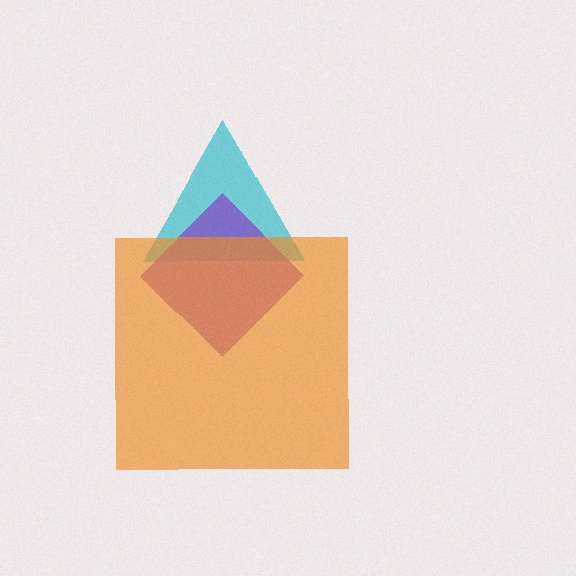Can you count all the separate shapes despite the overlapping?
Yes, there are 3 separate shapes.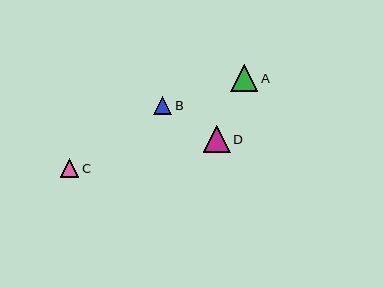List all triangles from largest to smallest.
From largest to smallest: D, A, C, B.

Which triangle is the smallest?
Triangle B is the smallest with a size of approximately 18 pixels.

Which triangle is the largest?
Triangle D is the largest with a size of approximately 27 pixels.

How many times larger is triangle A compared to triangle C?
Triangle A is approximately 1.5 times the size of triangle C.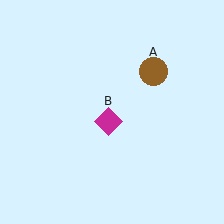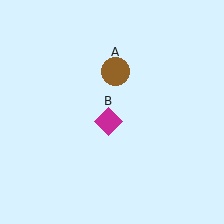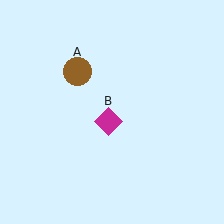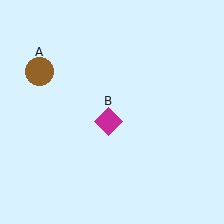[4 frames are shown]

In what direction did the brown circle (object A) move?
The brown circle (object A) moved left.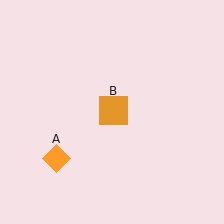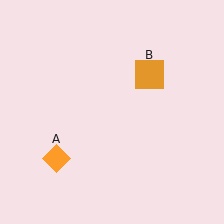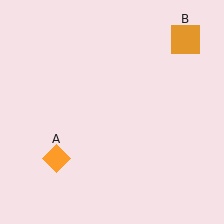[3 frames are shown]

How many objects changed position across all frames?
1 object changed position: orange square (object B).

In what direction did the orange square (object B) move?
The orange square (object B) moved up and to the right.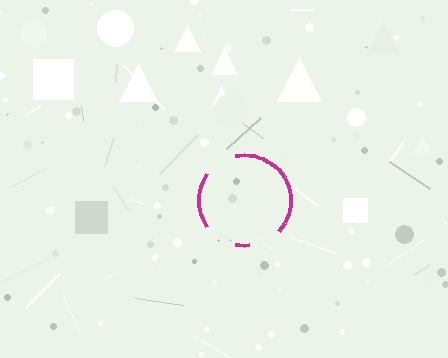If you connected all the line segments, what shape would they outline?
They would outline a circle.